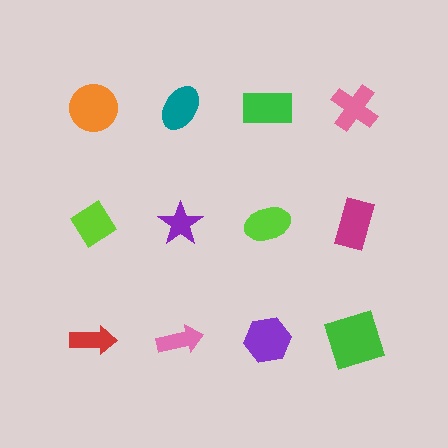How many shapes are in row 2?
4 shapes.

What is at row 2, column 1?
A lime diamond.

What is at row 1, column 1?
An orange circle.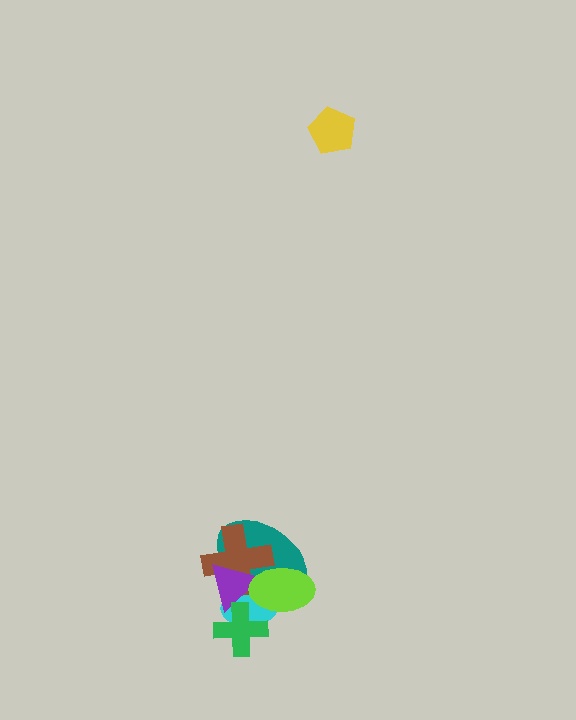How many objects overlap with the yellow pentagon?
0 objects overlap with the yellow pentagon.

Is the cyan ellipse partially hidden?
Yes, it is partially covered by another shape.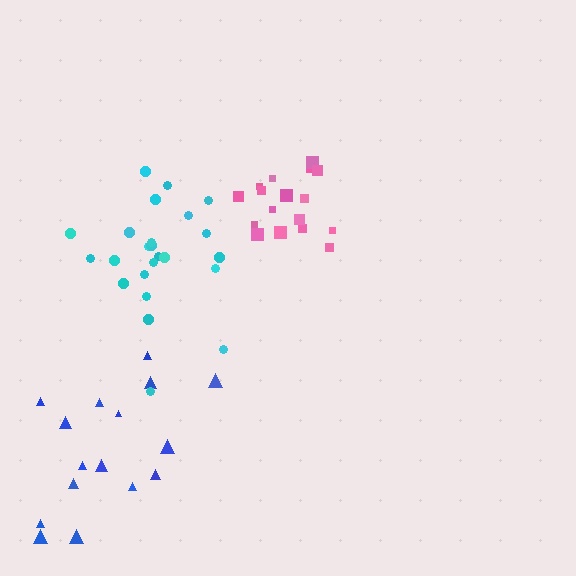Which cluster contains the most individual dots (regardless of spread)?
Cyan (24).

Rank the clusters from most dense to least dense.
pink, cyan, blue.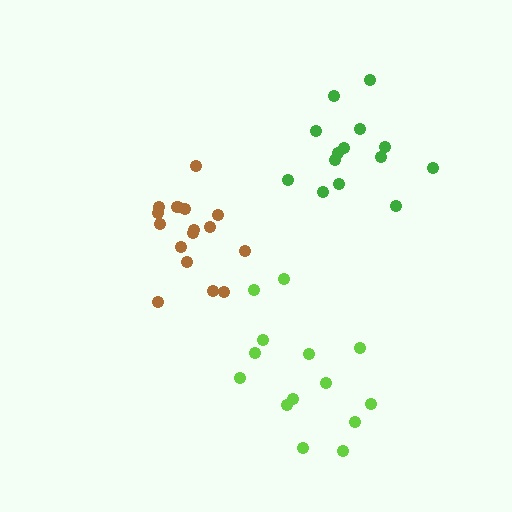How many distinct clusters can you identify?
There are 3 distinct clusters.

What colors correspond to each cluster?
The clusters are colored: brown, lime, green.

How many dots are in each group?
Group 1: 17 dots, Group 2: 14 dots, Group 3: 14 dots (45 total).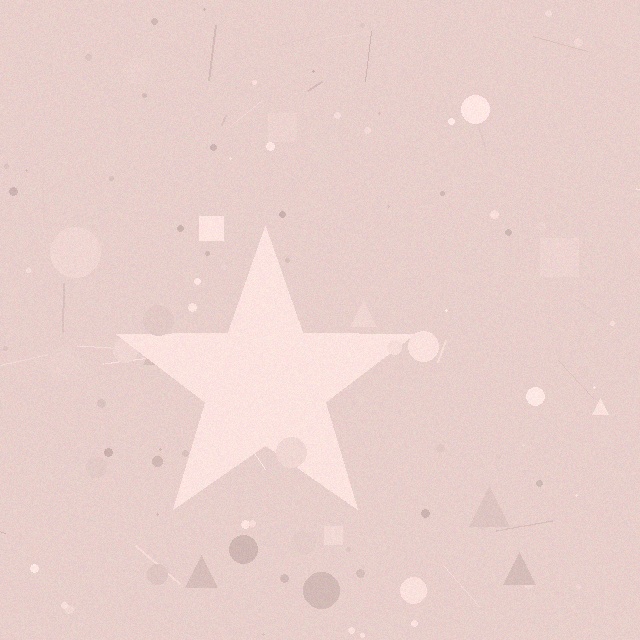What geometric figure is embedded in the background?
A star is embedded in the background.